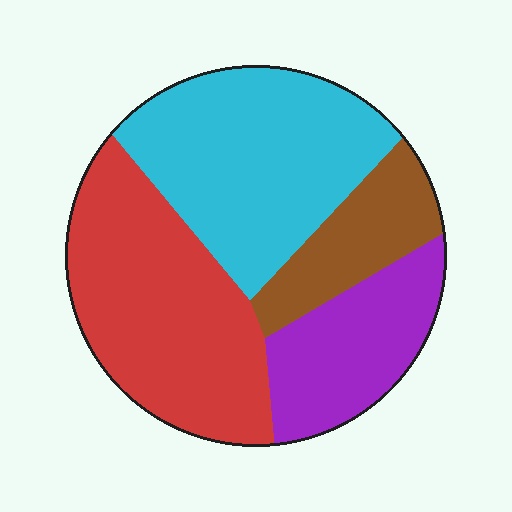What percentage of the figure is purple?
Purple covers around 20% of the figure.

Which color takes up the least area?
Brown, at roughly 15%.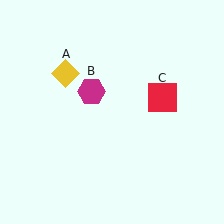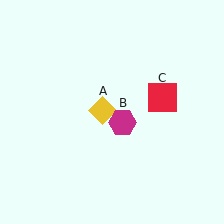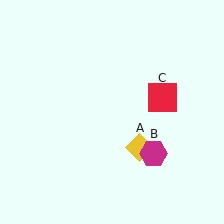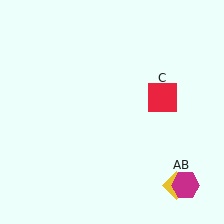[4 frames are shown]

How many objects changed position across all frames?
2 objects changed position: yellow diamond (object A), magenta hexagon (object B).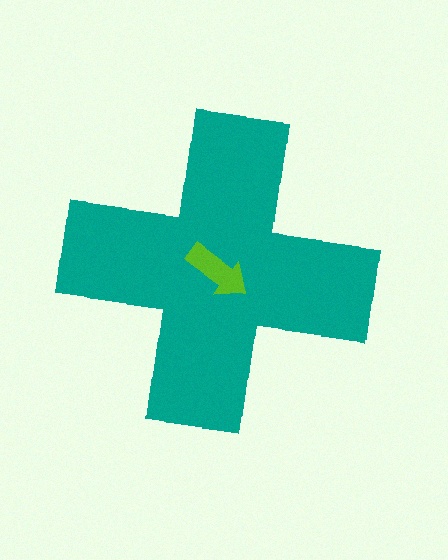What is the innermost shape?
The lime arrow.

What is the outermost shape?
The teal cross.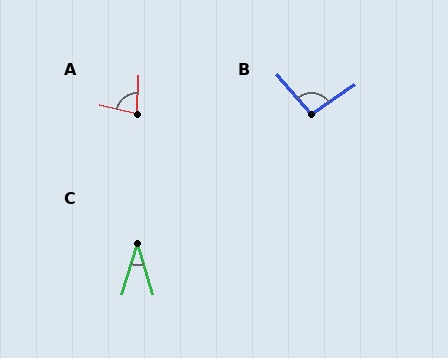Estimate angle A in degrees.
Approximately 79 degrees.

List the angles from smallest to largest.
C (34°), A (79°), B (97°).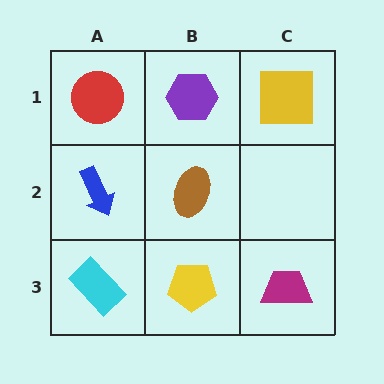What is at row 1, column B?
A purple hexagon.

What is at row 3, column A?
A cyan rectangle.